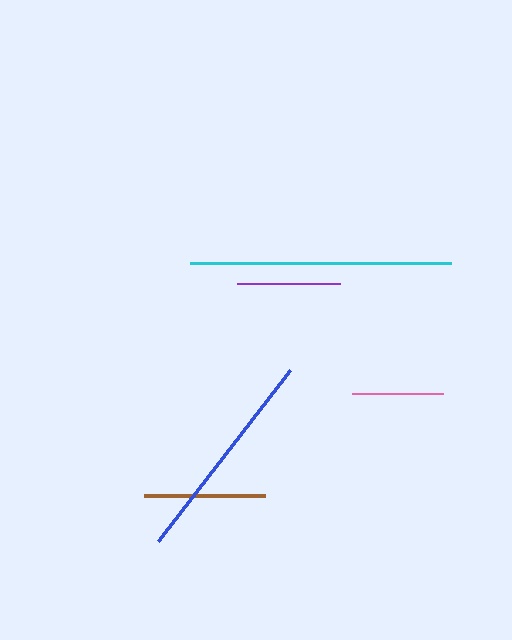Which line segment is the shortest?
The pink line is the shortest at approximately 91 pixels.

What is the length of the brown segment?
The brown segment is approximately 121 pixels long.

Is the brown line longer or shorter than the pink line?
The brown line is longer than the pink line.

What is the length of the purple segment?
The purple segment is approximately 104 pixels long.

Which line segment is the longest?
The cyan line is the longest at approximately 261 pixels.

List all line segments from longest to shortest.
From longest to shortest: cyan, blue, brown, purple, pink.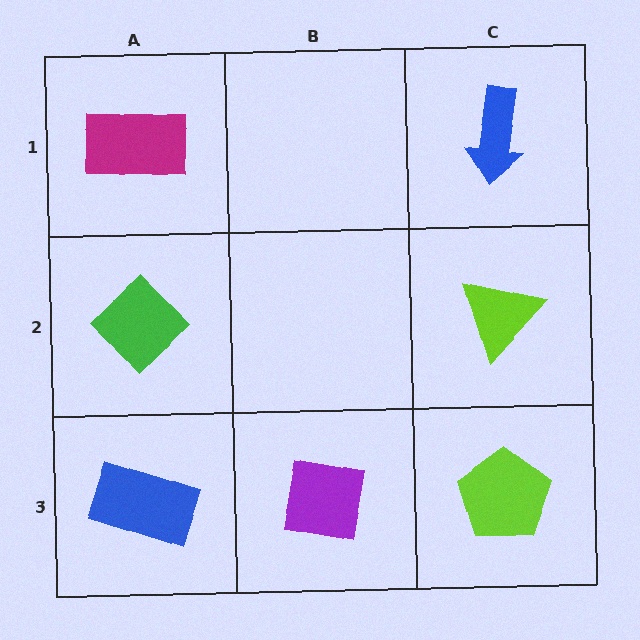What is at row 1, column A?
A magenta rectangle.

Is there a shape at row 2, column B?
No, that cell is empty.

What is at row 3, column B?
A purple square.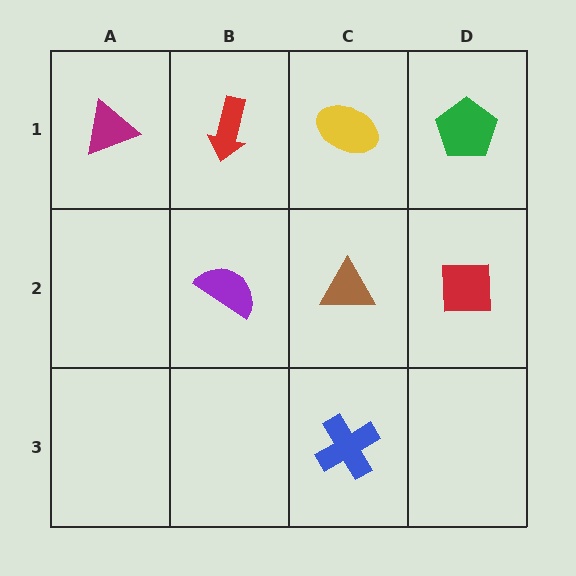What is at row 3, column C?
A blue cross.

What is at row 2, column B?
A purple semicircle.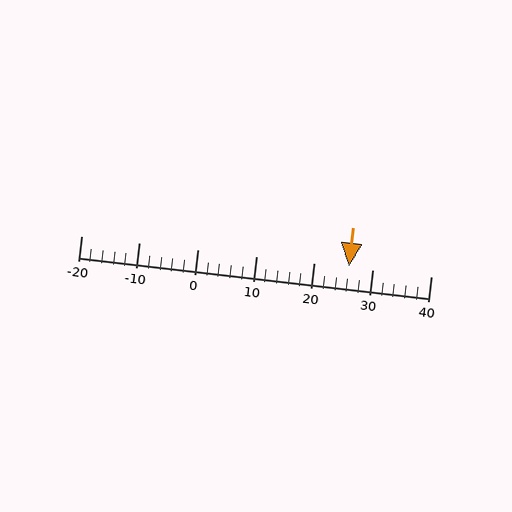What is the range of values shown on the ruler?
The ruler shows values from -20 to 40.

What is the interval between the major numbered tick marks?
The major tick marks are spaced 10 units apart.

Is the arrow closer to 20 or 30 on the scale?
The arrow is closer to 30.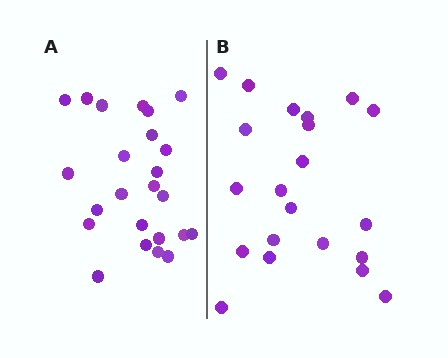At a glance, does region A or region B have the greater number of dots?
Region A (the left region) has more dots.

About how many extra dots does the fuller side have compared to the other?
Region A has just a few more — roughly 2 or 3 more dots than region B.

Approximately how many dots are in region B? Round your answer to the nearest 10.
About 20 dots. (The exact count is 21, which rounds to 20.)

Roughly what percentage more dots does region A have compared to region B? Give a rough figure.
About 15% more.